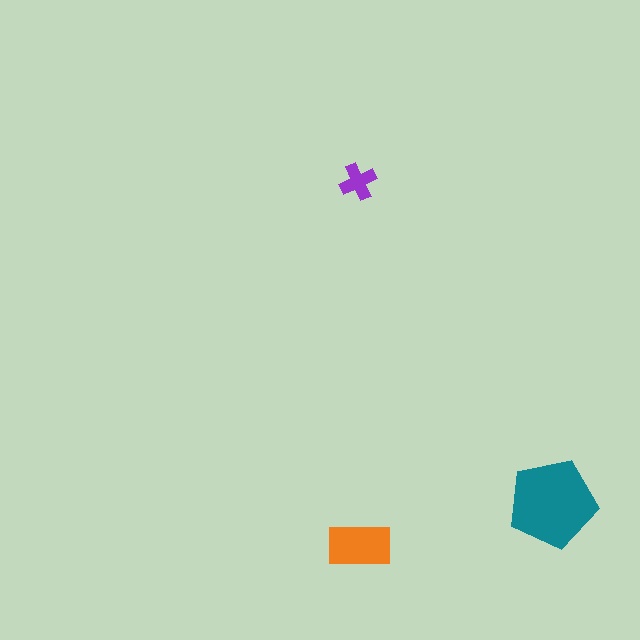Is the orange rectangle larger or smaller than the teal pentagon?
Smaller.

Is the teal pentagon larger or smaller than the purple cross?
Larger.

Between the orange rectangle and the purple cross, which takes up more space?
The orange rectangle.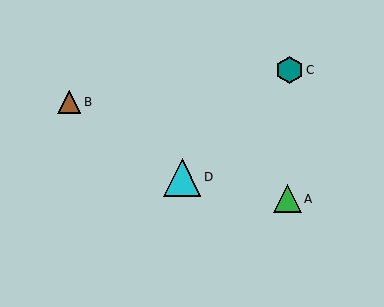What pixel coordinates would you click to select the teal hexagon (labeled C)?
Click at (289, 70) to select the teal hexagon C.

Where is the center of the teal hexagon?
The center of the teal hexagon is at (289, 70).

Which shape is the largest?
The cyan triangle (labeled D) is the largest.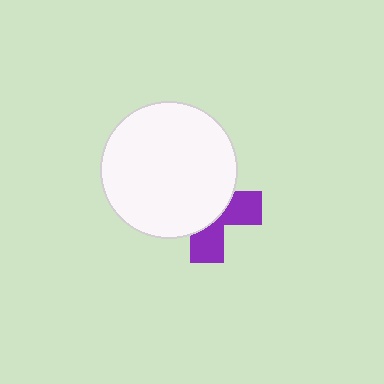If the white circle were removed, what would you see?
You would see the complete purple cross.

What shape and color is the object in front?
The object in front is a white circle.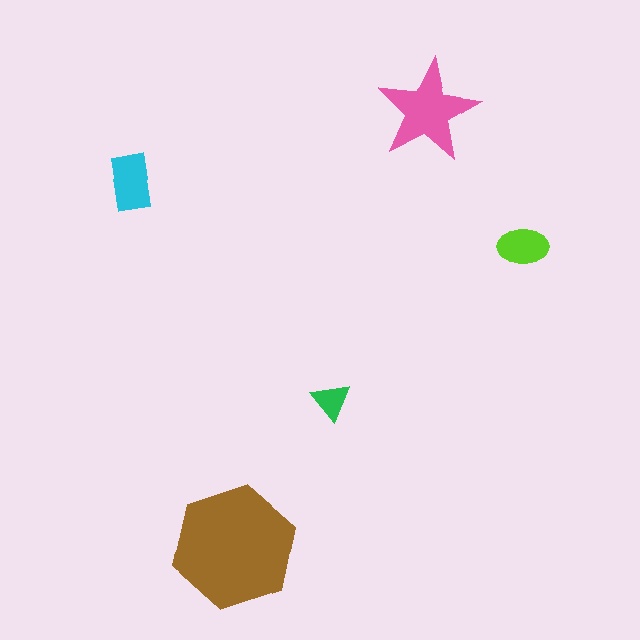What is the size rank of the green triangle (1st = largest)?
5th.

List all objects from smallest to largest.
The green triangle, the lime ellipse, the cyan rectangle, the pink star, the brown hexagon.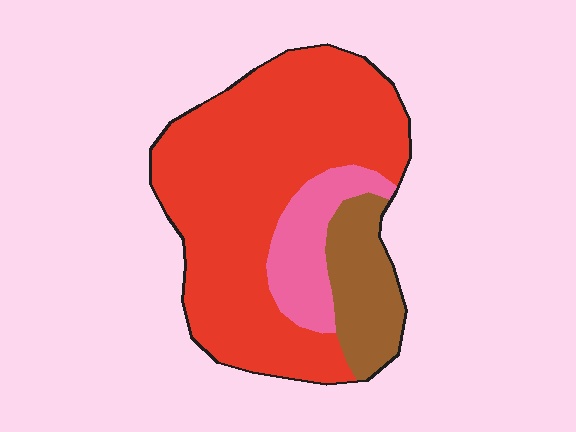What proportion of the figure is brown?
Brown takes up about one sixth (1/6) of the figure.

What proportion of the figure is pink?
Pink covers about 15% of the figure.